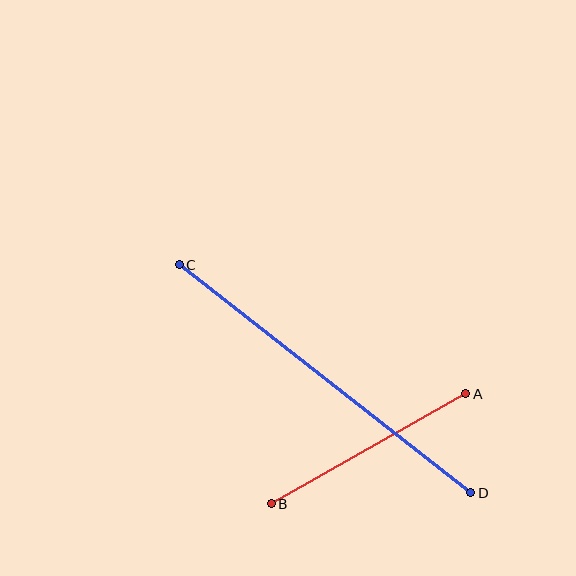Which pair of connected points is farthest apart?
Points C and D are farthest apart.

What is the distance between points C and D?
The distance is approximately 370 pixels.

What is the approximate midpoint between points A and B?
The midpoint is at approximately (369, 449) pixels.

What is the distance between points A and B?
The distance is approximately 224 pixels.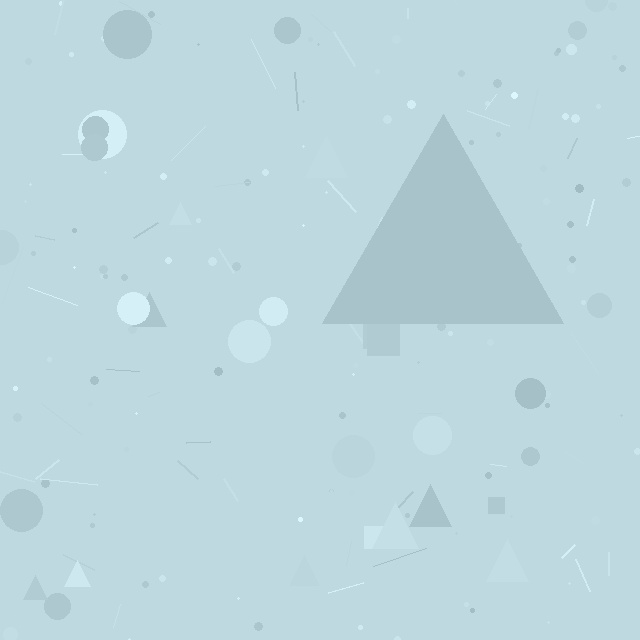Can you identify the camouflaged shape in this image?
The camouflaged shape is a triangle.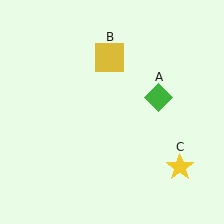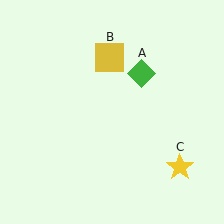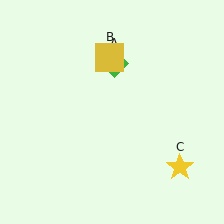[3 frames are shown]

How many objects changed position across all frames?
1 object changed position: green diamond (object A).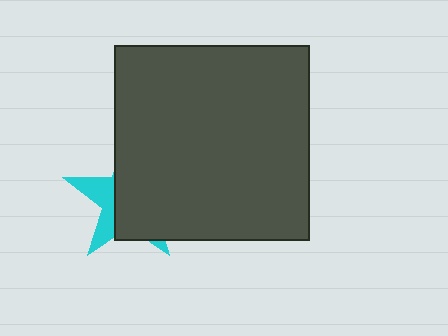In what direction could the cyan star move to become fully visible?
The cyan star could move left. That would shift it out from behind the dark gray square entirely.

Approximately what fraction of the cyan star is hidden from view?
Roughly 70% of the cyan star is hidden behind the dark gray square.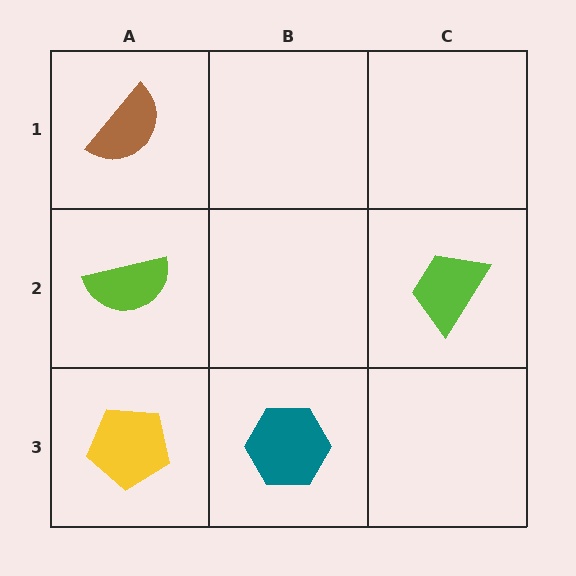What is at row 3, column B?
A teal hexagon.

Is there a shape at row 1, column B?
No, that cell is empty.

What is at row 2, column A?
A lime semicircle.